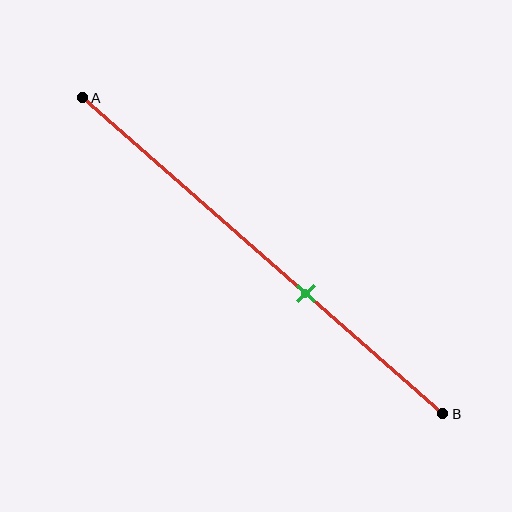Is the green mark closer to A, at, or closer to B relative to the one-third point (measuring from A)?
The green mark is closer to point B than the one-third point of segment AB.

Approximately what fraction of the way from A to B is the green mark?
The green mark is approximately 60% of the way from A to B.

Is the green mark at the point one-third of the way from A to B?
No, the mark is at about 60% from A, not at the 33% one-third point.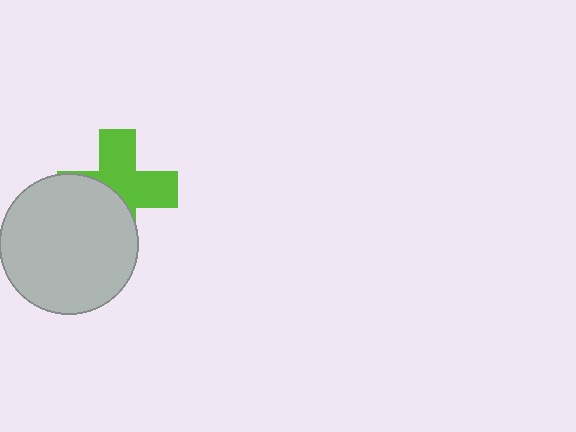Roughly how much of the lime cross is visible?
About half of it is visible (roughly 55%).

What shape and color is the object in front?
The object in front is a light gray circle.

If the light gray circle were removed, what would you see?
You would see the complete lime cross.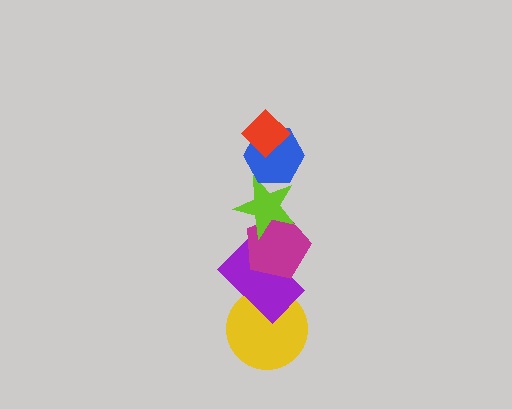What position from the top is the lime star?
The lime star is 3rd from the top.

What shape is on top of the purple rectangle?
The magenta pentagon is on top of the purple rectangle.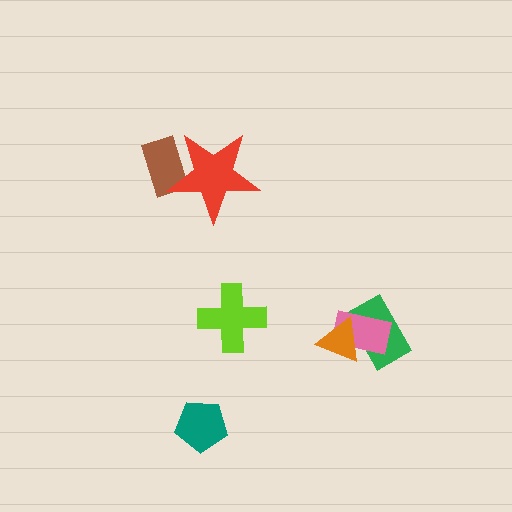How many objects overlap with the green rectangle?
2 objects overlap with the green rectangle.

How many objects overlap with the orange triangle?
2 objects overlap with the orange triangle.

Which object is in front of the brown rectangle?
The red star is in front of the brown rectangle.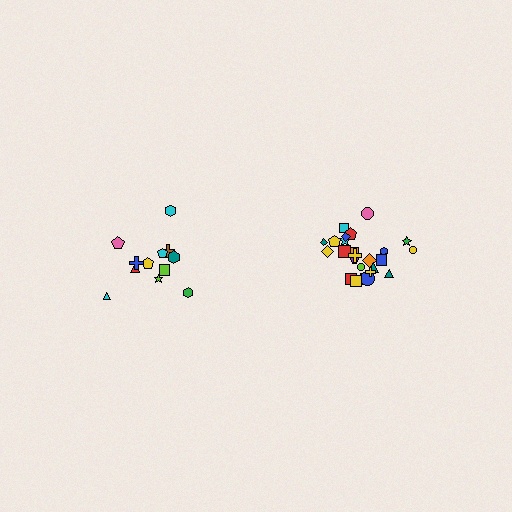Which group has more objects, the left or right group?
The right group.